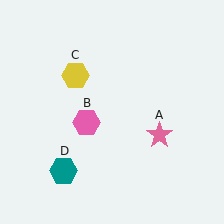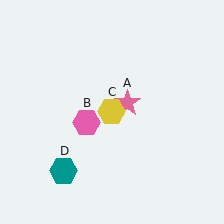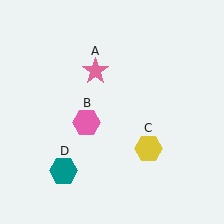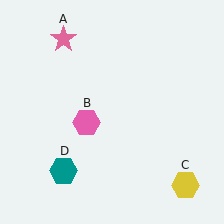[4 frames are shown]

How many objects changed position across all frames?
2 objects changed position: pink star (object A), yellow hexagon (object C).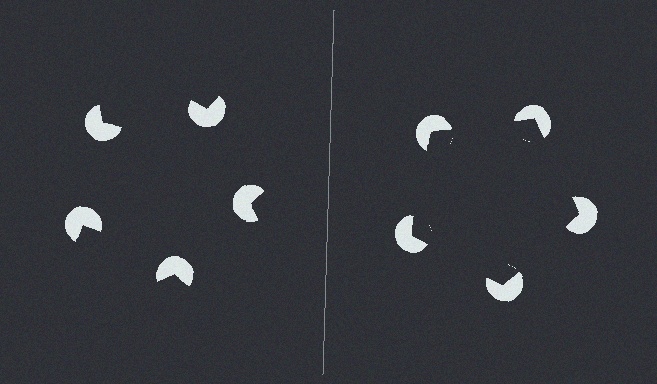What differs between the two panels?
The pac-man discs are positioned identically on both sides; only the wedge orientations differ. On the right they align to a pentagon; on the left they are misaligned.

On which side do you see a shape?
An illusory pentagon appears on the right side. On the left side the wedge cuts are rotated, so no coherent shape forms.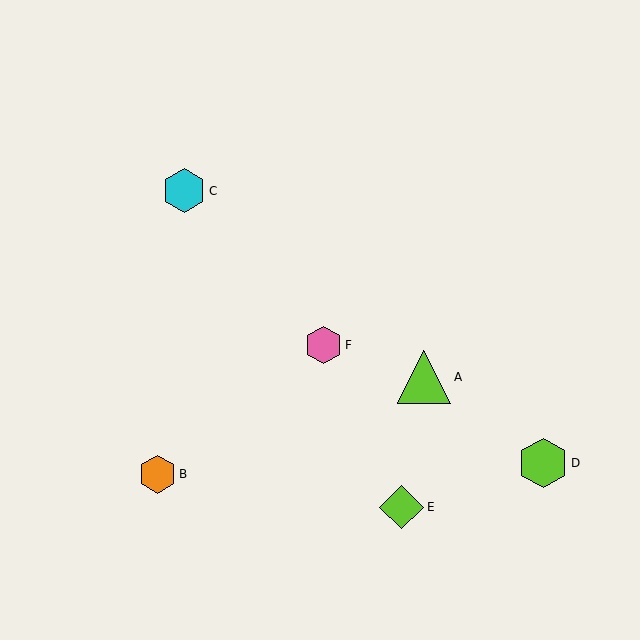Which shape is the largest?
The lime triangle (labeled A) is the largest.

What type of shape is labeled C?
Shape C is a cyan hexagon.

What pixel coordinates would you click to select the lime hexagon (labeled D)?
Click at (543, 463) to select the lime hexagon D.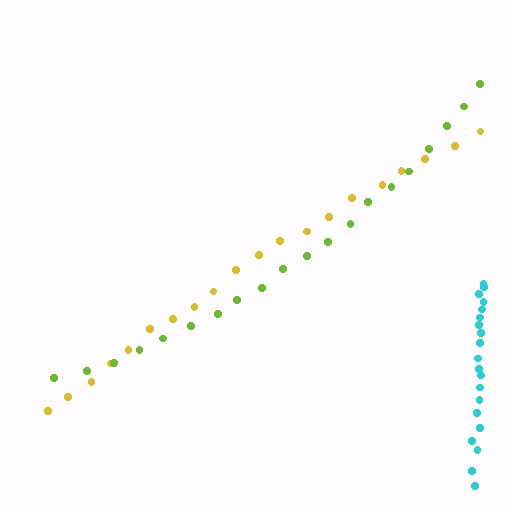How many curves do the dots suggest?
There are 3 distinct paths.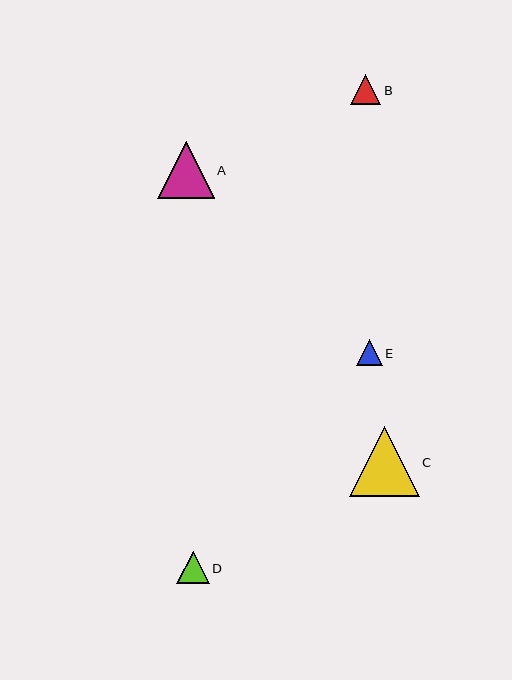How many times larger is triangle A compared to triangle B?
Triangle A is approximately 1.9 times the size of triangle B.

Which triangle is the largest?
Triangle C is the largest with a size of approximately 70 pixels.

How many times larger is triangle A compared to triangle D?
Triangle A is approximately 1.7 times the size of triangle D.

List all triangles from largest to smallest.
From largest to smallest: C, A, D, B, E.